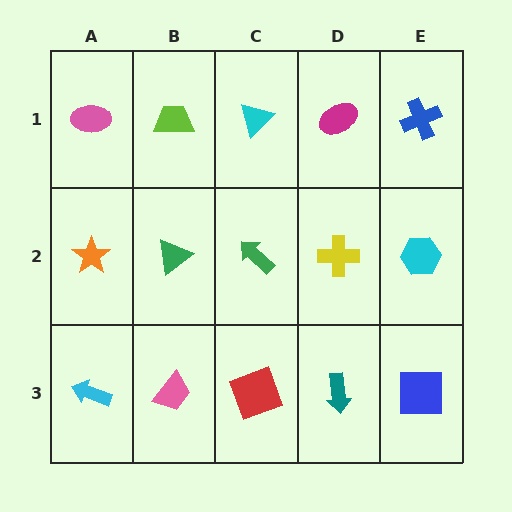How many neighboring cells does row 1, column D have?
3.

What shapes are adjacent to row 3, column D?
A yellow cross (row 2, column D), a red square (row 3, column C), a blue square (row 3, column E).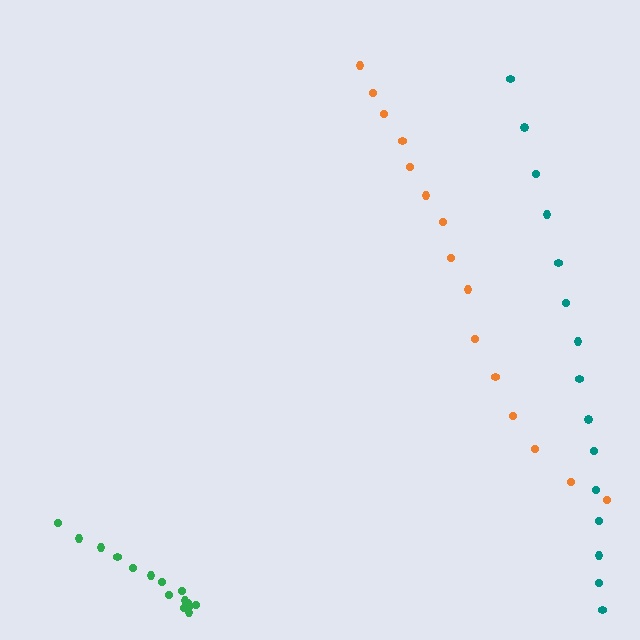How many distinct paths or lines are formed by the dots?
There are 3 distinct paths.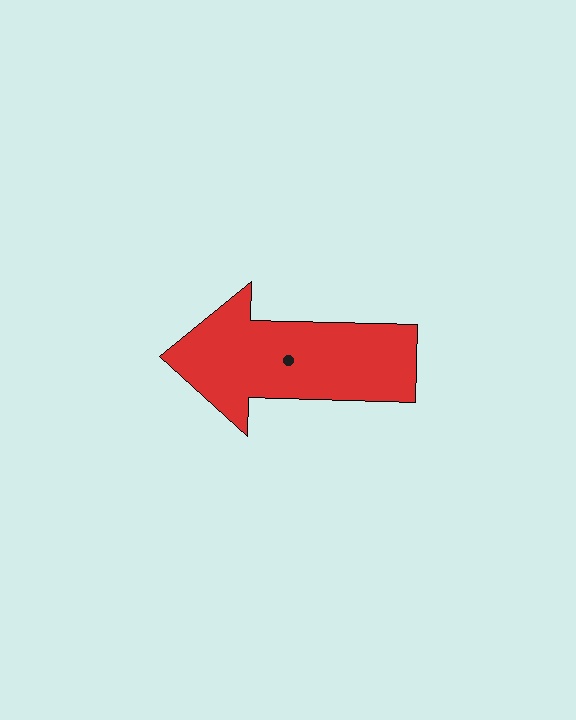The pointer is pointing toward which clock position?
Roughly 9 o'clock.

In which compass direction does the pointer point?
West.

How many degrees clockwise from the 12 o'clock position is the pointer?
Approximately 272 degrees.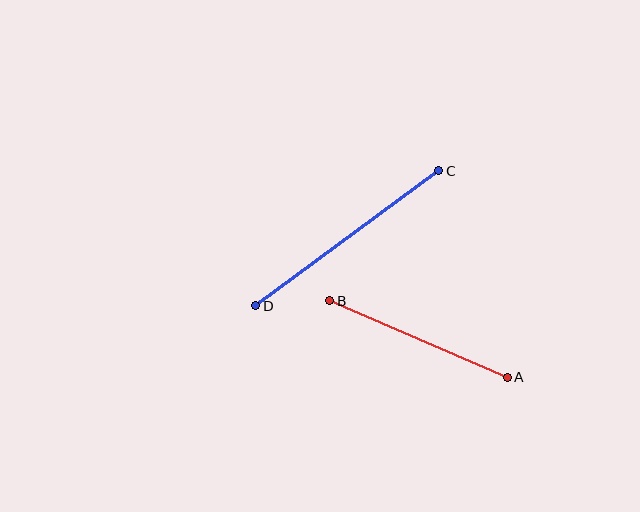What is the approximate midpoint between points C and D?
The midpoint is at approximately (347, 238) pixels.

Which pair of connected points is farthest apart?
Points C and D are farthest apart.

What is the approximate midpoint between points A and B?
The midpoint is at approximately (418, 339) pixels.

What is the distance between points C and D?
The distance is approximately 227 pixels.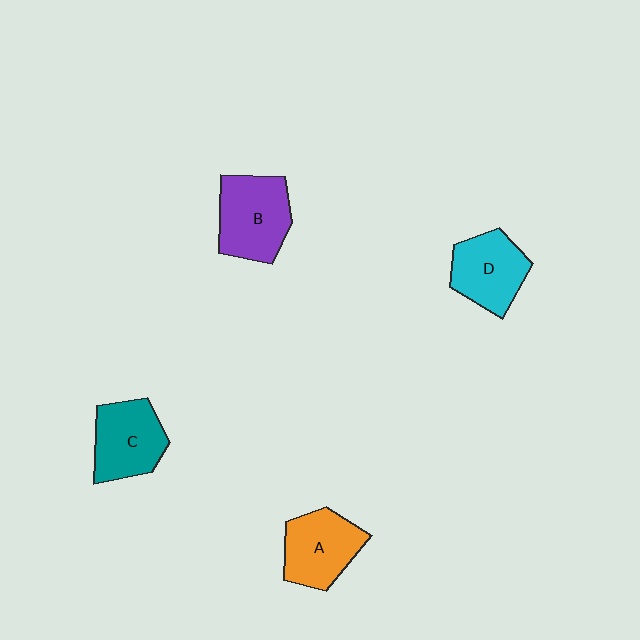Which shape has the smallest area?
Shape D (cyan).